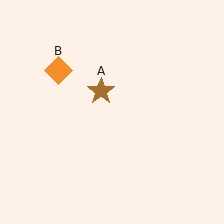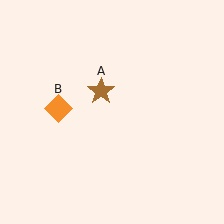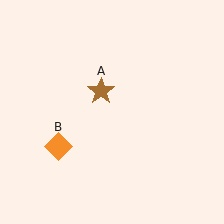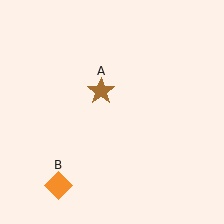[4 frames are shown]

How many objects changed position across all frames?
1 object changed position: orange diamond (object B).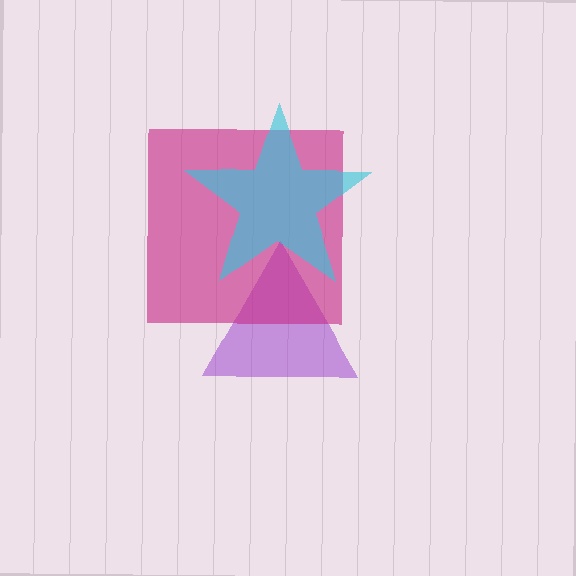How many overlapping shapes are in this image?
There are 3 overlapping shapes in the image.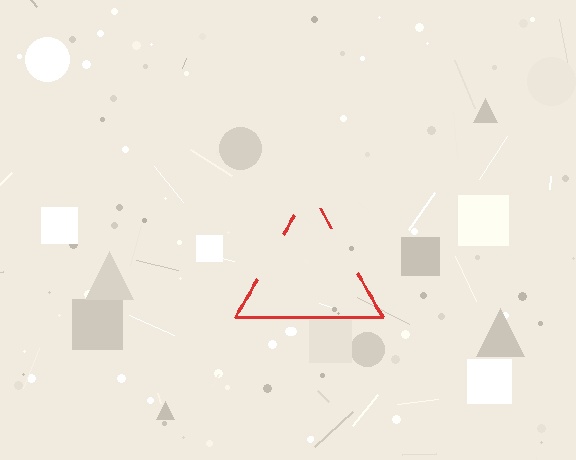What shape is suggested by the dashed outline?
The dashed outline suggests a triangle.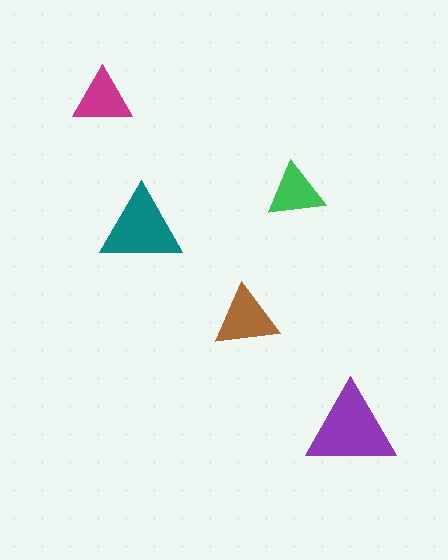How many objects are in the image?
There are 5 objects in the image.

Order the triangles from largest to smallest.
the purple one, the teal one, the brown one, the magenta one, the green one.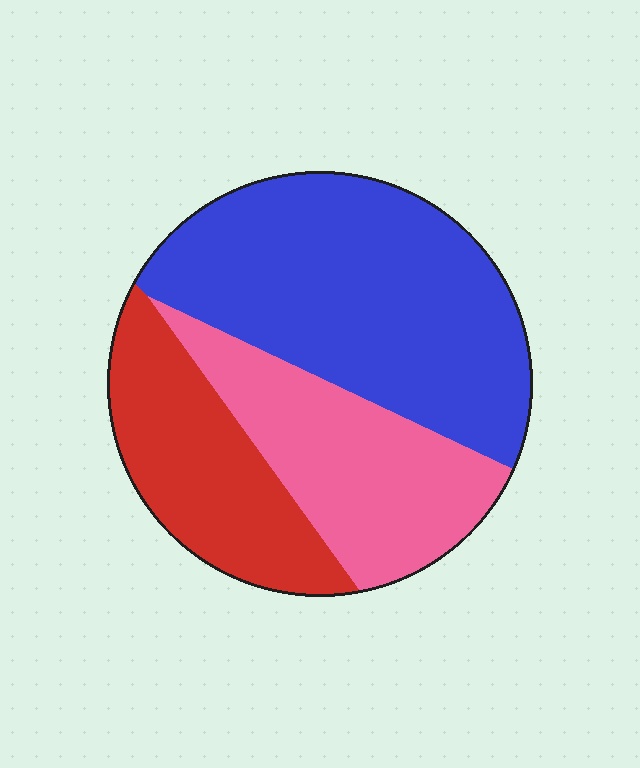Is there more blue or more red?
Blue.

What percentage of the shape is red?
Red covers roughly 25% of the shape.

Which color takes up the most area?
Blue, at roughly 50%.